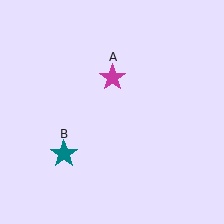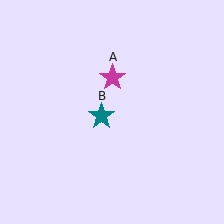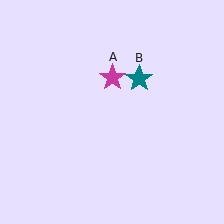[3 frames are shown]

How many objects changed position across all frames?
1 object changed position: teal star (object B).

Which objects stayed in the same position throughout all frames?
Magenta star (object A) remained stationary.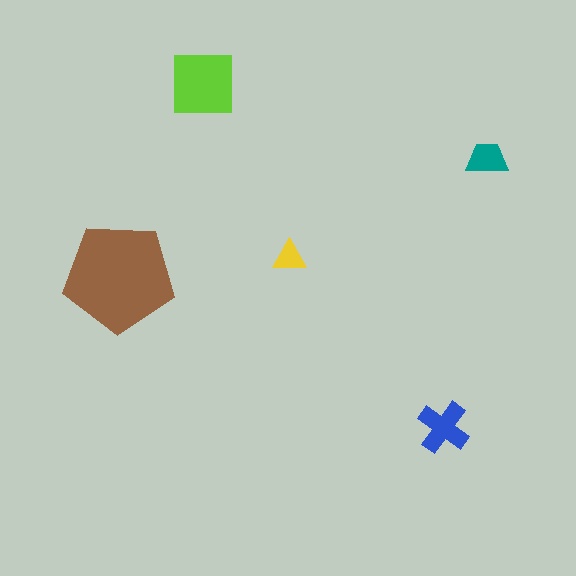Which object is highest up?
The lime square is topmost.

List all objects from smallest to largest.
The yellow triangle, the teal trapezoid, the blue cross, the lime square, the brown pentagon.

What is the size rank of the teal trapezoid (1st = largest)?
4th.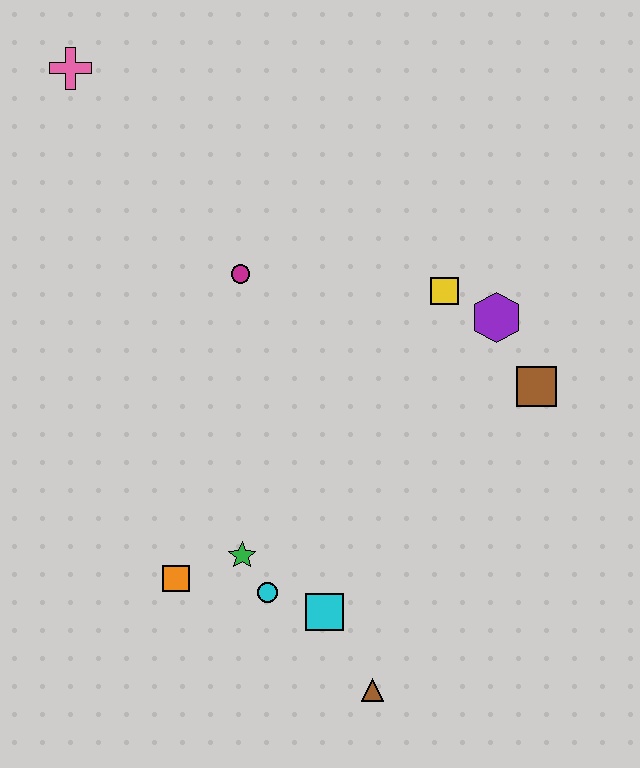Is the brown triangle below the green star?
Yes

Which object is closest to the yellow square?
The purple hexagon is closest to the yellow square.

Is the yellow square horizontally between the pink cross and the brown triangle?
No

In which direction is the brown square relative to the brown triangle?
The brown square is above the brown triangle.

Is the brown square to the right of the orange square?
Yes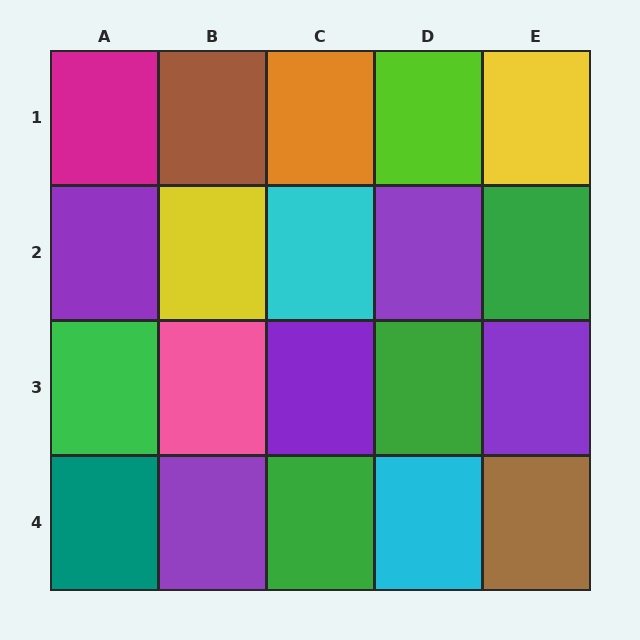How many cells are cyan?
2 cells are cyan.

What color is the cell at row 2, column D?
Purple.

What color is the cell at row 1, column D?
Lime.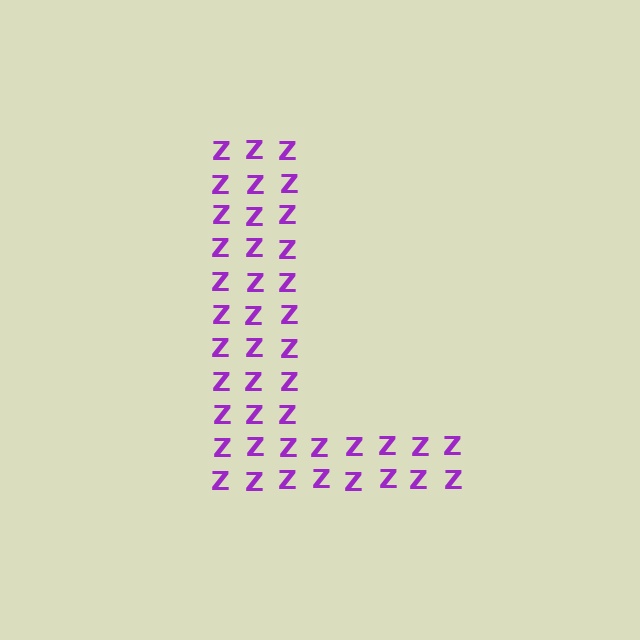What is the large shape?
The large shape is the letter L.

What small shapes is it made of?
It is made of small letter Z's.